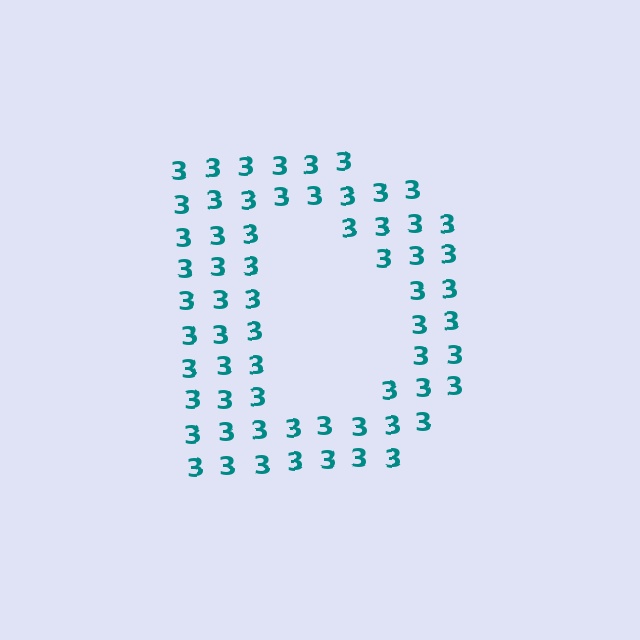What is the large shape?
The large shape is the letter D.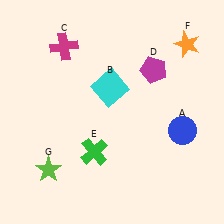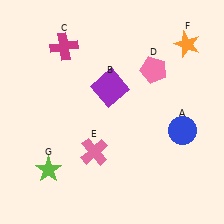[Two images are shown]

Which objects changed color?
B changed from cyan to purple. D changed from magenta to pink. E changed from green to pink.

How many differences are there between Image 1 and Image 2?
There are 3 differences between the two images.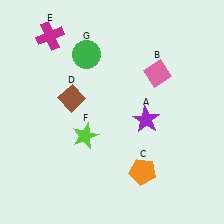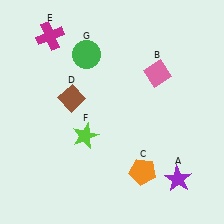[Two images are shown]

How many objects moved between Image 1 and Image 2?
1 object moved between the two images.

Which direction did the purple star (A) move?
The purple star (A) moved down.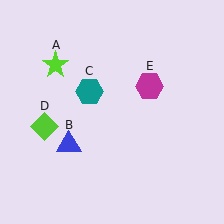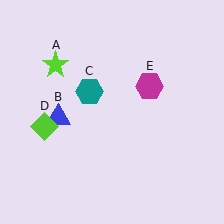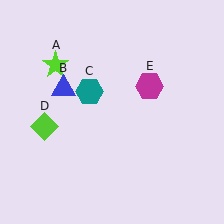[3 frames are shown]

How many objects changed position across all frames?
1 object changed position: blue triangle (object B).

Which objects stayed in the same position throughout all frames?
Lime star (object A) and teal hexagon (object C) and lime diamond (object D) and magenta hexagon (object E) remained stationary.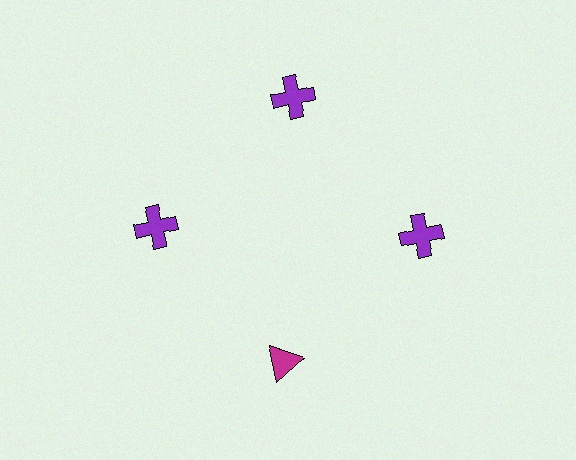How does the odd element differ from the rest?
It differs in both color (magenta instead of purple) and shape (triangle instead of cross).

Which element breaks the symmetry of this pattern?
The magenta triangle at roughly the 6 o'clock position breaks the symmetry. All other shapes are purple crosses.